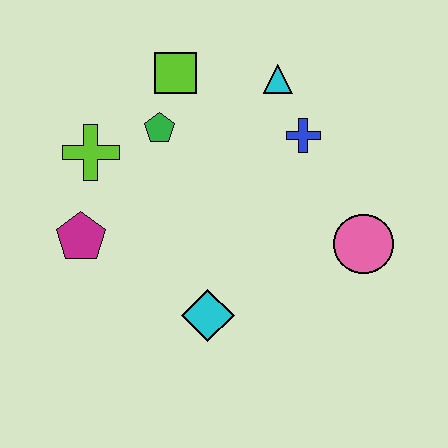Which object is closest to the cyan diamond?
The magenta pentagon is closest to the cyan diamond.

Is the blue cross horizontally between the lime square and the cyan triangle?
No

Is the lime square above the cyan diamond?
Yes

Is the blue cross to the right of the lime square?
Yes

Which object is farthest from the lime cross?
The pink circle is farthest from the lime cross.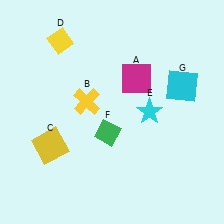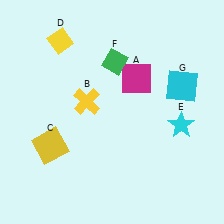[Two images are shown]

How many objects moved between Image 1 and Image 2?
2 objects moved between the two images.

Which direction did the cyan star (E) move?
The cyan star (E) moved right.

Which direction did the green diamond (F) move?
The green diamond (F) moved up.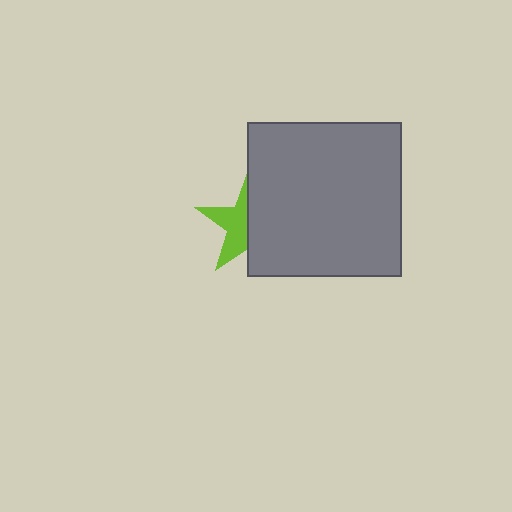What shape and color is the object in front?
The object in front is a gray square.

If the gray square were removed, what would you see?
You would see the complete lime star.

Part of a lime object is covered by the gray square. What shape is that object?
It is a star.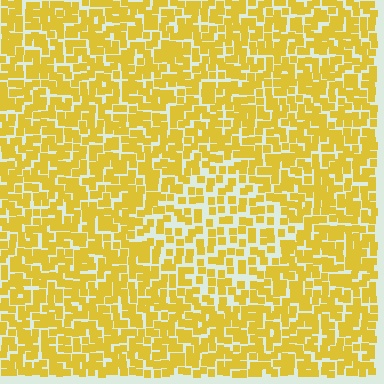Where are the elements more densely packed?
The elements are more densely packed outside the diamond boundary.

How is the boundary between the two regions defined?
The boundary is defined by a change in element density (approximately 1.6x ratio). All elements are the same color, size, and shape.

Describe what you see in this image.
The image contains small yellow elements arranged at two different densities. A diamond-shaped region is visible where the elements are less densely packed than the surrounding area.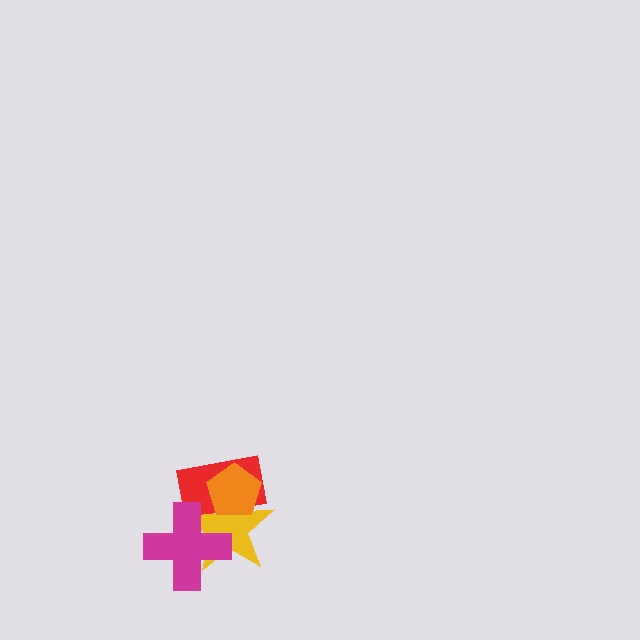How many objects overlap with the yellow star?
3 objects overlap with the yellow star.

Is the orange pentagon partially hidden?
No, no other shape covers it.